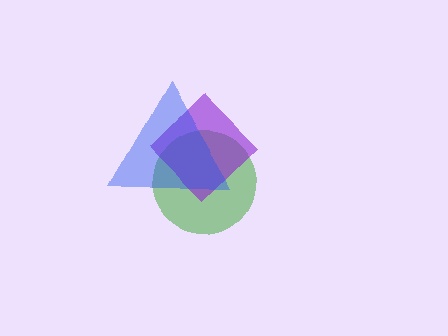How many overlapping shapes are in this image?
There are 3 overlapping shapes in the image.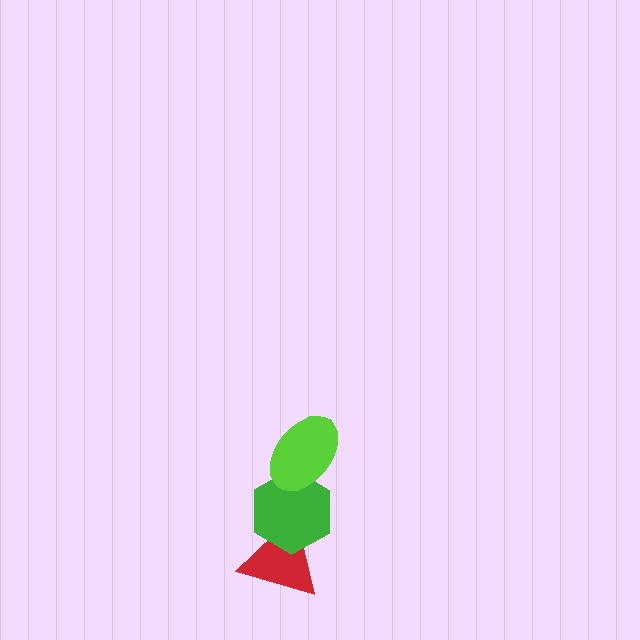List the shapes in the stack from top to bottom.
From top to bottom: the lime ellipse, the green hexagon, the red triangle.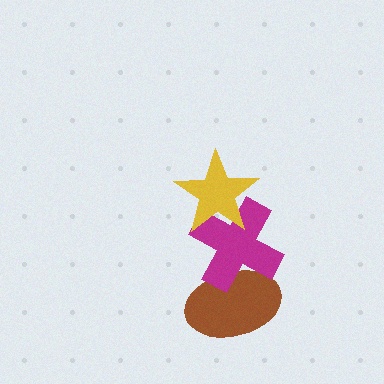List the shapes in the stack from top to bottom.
From top to bottom: the yellow star, the magenta cross, the brown ellipse.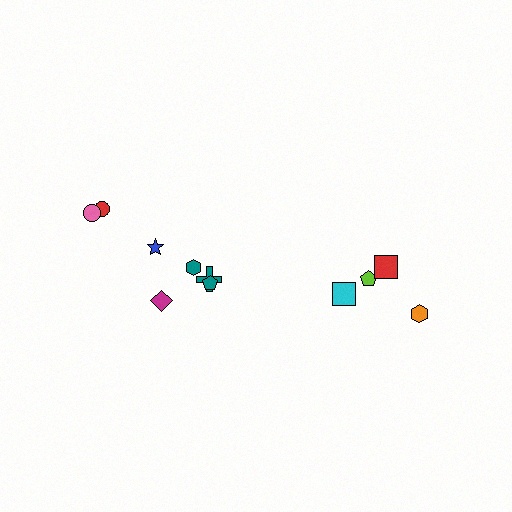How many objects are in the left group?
There are 7 objects.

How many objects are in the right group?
There are 4 objects.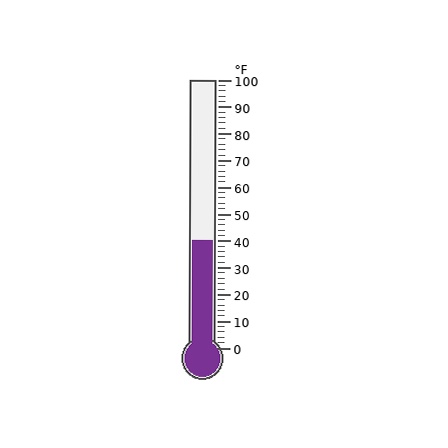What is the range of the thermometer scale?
The thermometer scale ranges from 0°F to 100°F.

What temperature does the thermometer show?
The thermometer shows approximately 40°F.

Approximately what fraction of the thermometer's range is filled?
The thermometer is filled to approximately 40% of its range.